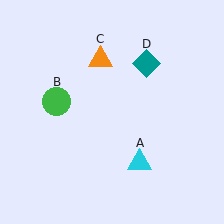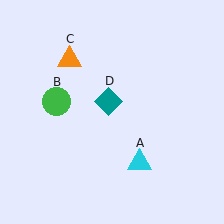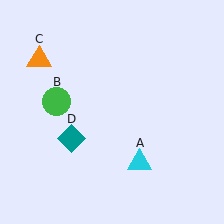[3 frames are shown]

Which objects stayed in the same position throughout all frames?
Cyan triangle (object A) and green circle (object B) remained stationary.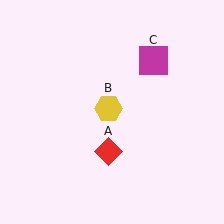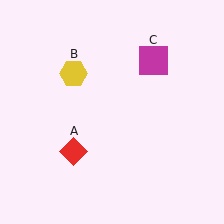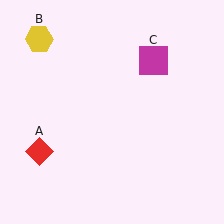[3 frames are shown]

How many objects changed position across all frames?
2 objects changed position: red diamond (object A), yellow hexagon (object B).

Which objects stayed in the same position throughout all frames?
Magenta square (object C) remained stationary.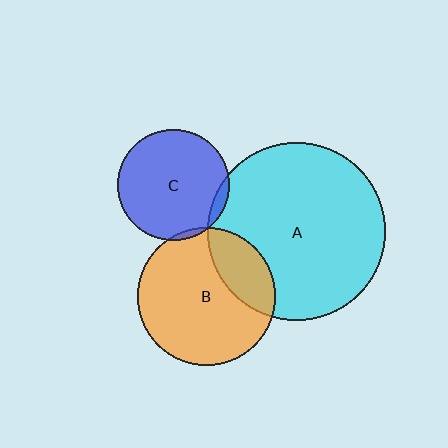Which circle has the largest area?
Circle A (cyan).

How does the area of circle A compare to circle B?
Approximately 1.7 times.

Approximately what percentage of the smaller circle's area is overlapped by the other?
Approximately 5%.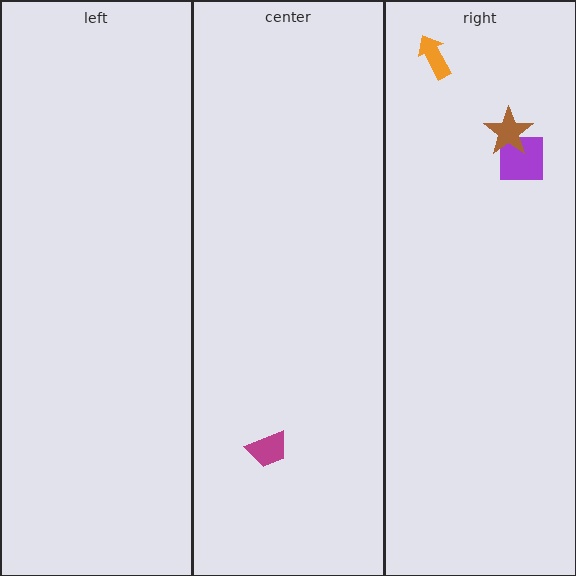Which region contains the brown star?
The right region.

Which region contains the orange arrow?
The right region.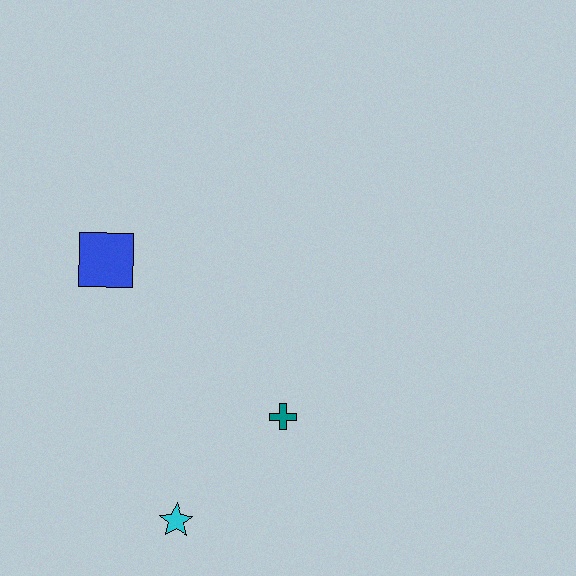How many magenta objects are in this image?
There are no magenta objects.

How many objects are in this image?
There are 3 objects.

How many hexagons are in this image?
There are no hexagons.